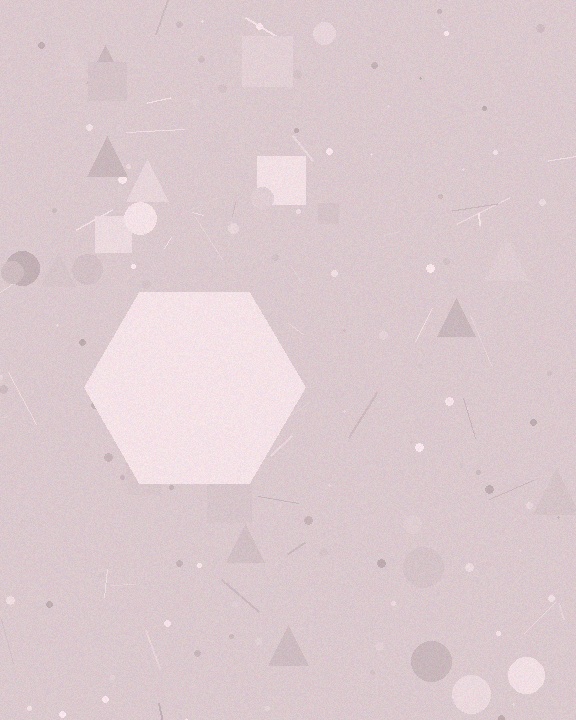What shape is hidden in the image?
A hexagon is hidden in the image.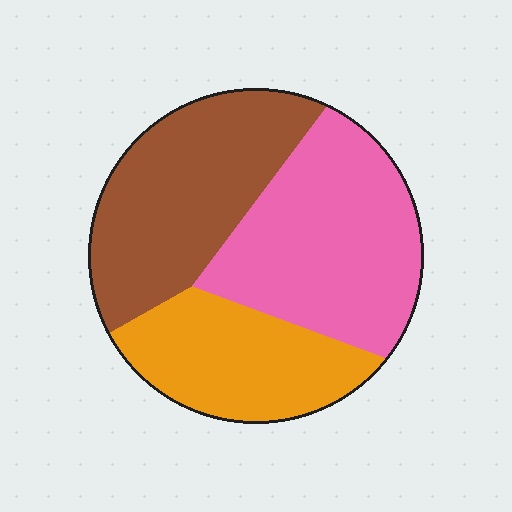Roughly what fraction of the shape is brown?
Brown covers 35% of the shape.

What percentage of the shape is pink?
Pink takes up about three eighths (3/8) of the shape.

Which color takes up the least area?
Orange, at roughly 25%.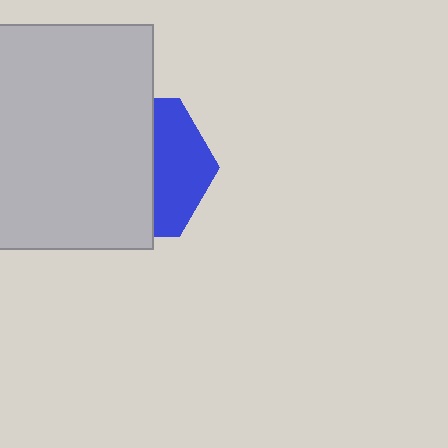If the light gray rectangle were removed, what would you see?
You would see the complete blue hexagon.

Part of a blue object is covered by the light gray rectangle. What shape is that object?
It is a hexagon.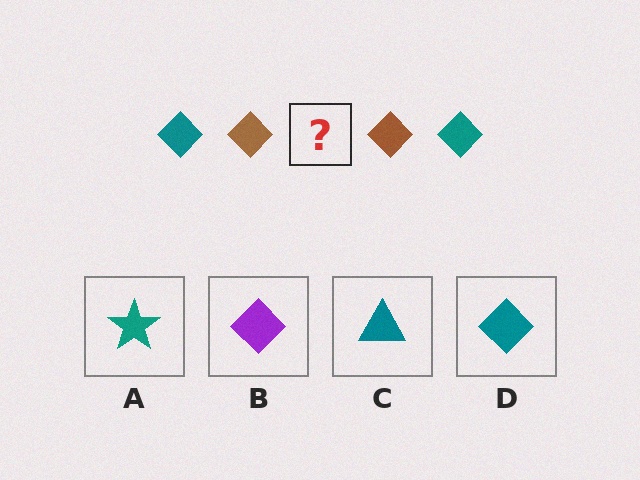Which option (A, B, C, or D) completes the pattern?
D.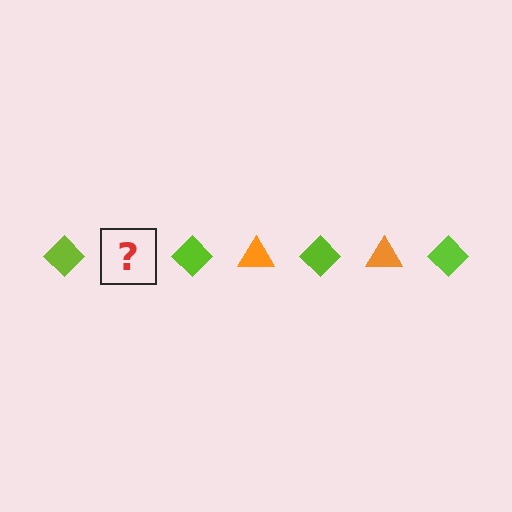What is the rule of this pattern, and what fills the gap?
The rule is that the pattern alternates between lime diamond and orange triangle. The gap should be filled with an orange triangle.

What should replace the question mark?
The question mark should be replaced with an orange triangle.